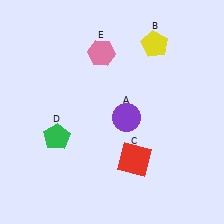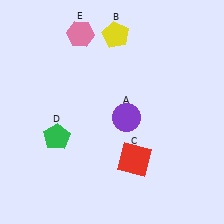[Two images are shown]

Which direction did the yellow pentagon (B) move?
The yellow pentagon (B) moved left.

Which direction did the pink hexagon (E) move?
The pink hexagon (E) moved left.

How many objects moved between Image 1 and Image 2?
2 objects moved between the two images.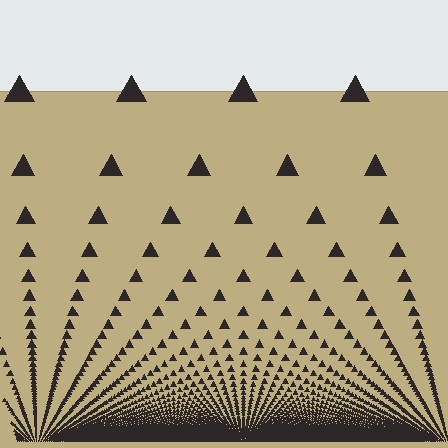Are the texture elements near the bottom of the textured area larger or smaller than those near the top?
Smaller. The gradient is inverted — elements near the bottom are smaller and denser.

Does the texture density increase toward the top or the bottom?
Density increases toward the bottom.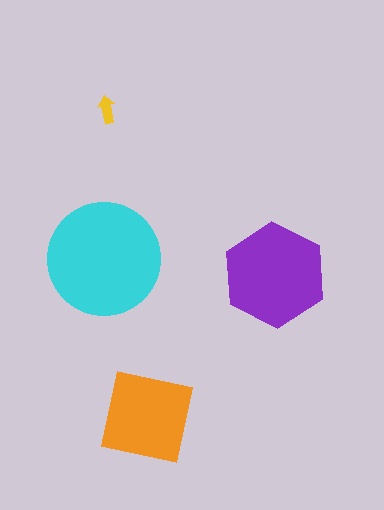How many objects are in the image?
There are 4 objects in the image.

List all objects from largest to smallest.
The cyan circle, the purple hexagon, the orange square, the yellow arrow.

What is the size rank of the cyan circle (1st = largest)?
1st.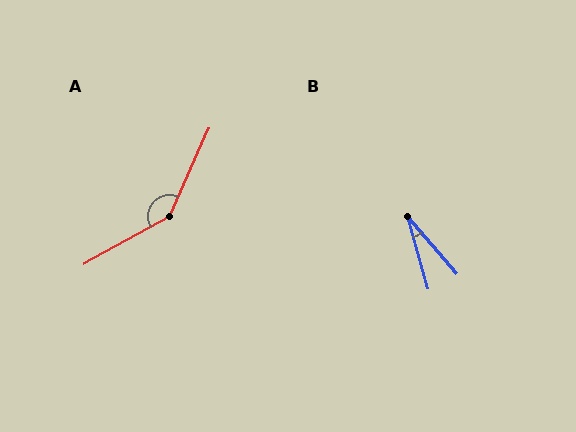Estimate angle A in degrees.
Approximately 143 degrees.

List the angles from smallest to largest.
B (25°), A (143°).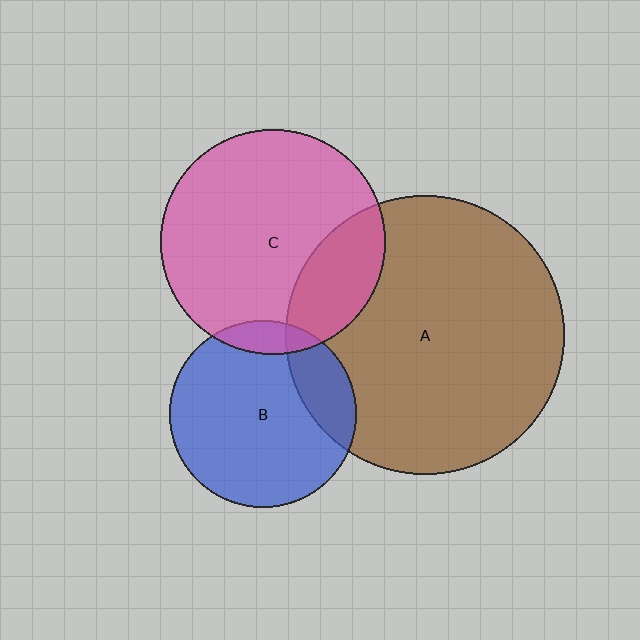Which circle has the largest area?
Circle A (brown).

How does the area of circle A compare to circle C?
Approximately 1.5 times.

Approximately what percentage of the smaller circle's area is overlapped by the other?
Approximately 20%.